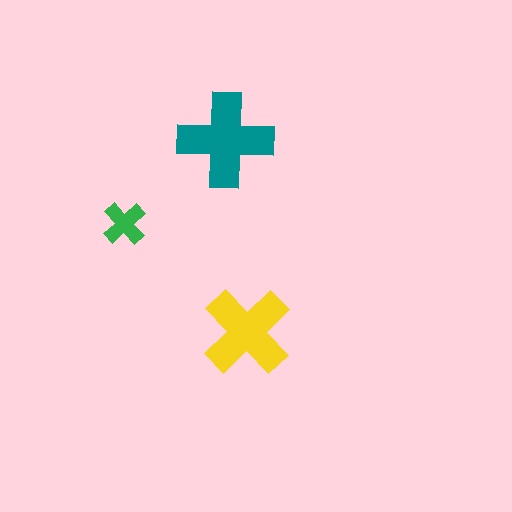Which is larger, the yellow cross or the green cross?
The yellow one.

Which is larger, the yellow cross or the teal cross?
The teal one.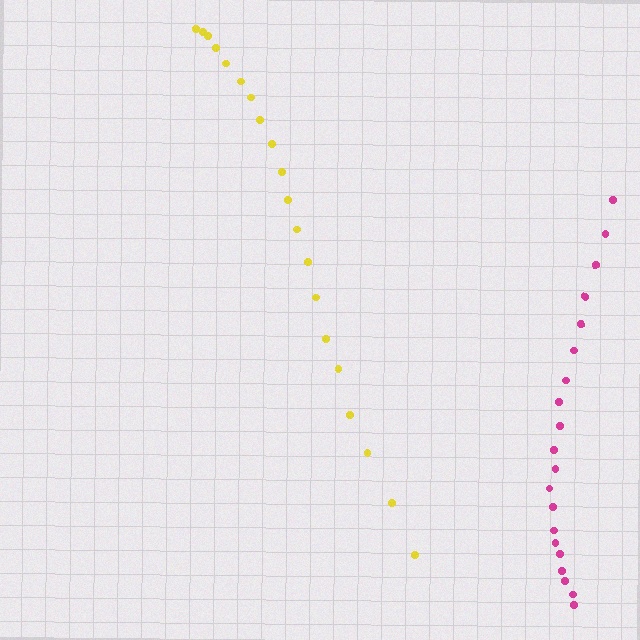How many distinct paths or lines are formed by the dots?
There are 2 distinct paths.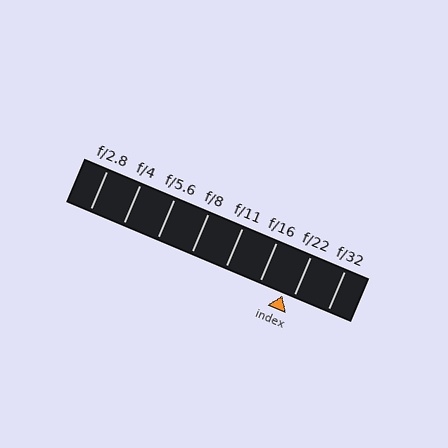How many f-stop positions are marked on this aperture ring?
There are 8 f-stop positions marked.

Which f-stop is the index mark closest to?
The index mark is closest to f/22.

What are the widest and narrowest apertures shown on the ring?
The widest aperture shown is f/2.8 and the narrowest is f/32.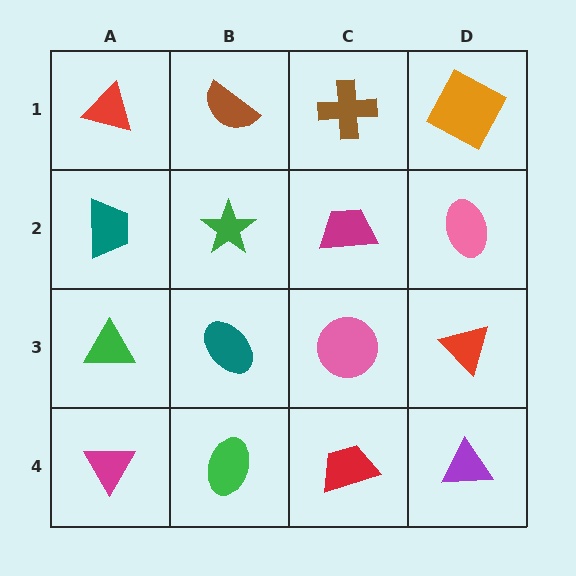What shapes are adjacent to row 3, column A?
A teal trapezoid (row 2, column A), a magenta triangle (row 4, column A), a teal ellipse (row 3, column B).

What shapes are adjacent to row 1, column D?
A pink ellipse (row 2, column D), a brown cross (row 1, column C).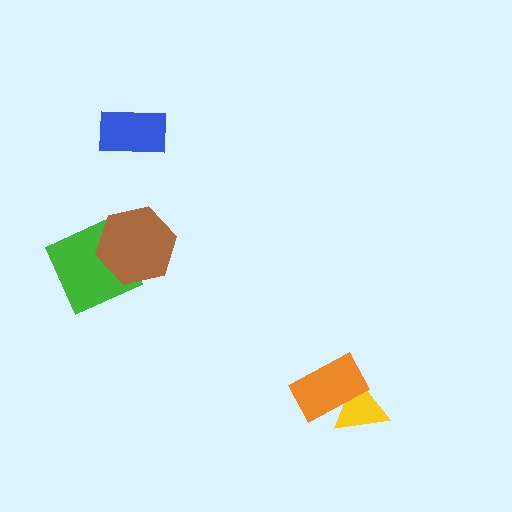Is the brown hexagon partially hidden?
No, no other shape covers it.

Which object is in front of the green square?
The brown hexagon is in front of the green square.